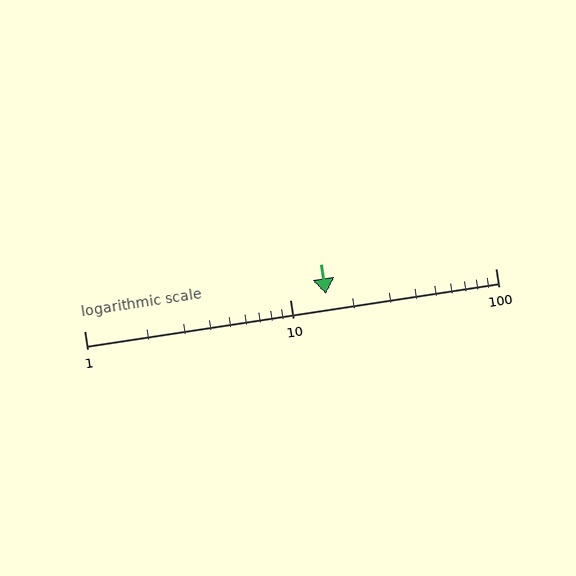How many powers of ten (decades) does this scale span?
The scale spans 2 decades, from 1 to 100.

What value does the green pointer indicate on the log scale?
The pointer indicates approximately 15.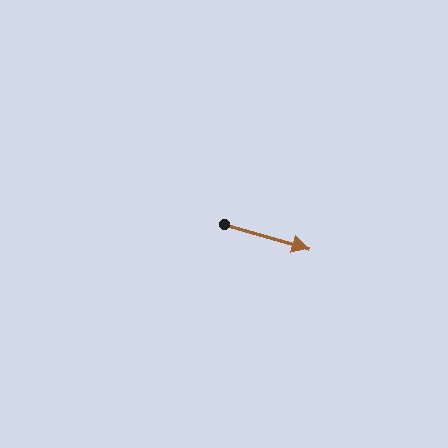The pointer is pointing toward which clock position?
Roughly 4 o'clock.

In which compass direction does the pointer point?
East.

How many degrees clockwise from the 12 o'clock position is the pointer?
Approximately 106 degrees.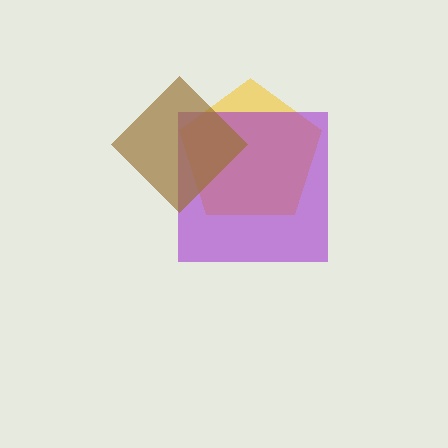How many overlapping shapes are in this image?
There are 3 overlapping shapes in the image.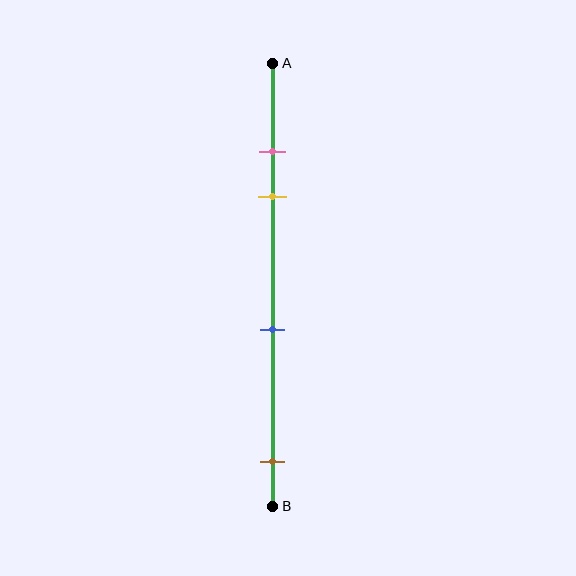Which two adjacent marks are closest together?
The pink and yellow marks are the closest adjacent pair.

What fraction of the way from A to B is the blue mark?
The blue mark is approximately 60% (0.6) of the way from A to B.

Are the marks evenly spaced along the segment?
No, the marks are not evenly spaced.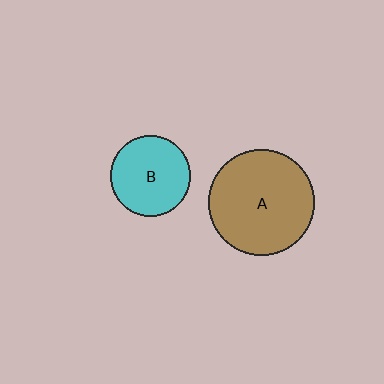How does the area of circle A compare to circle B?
Approximately 1.7 times.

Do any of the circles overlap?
No, none of the circles overlap.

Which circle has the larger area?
Circle A (brown).